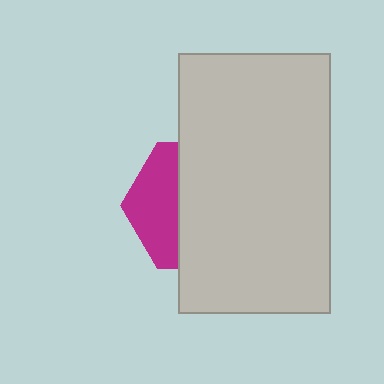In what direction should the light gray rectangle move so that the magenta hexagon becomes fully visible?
The light gray rectangle should move right. That is the shortest direction to clear the overlap and leave the magenta hexagon fully visible.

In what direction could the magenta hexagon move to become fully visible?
The magenta hexagon could move left. That would shift it out from behind the light gray rectangle entirely.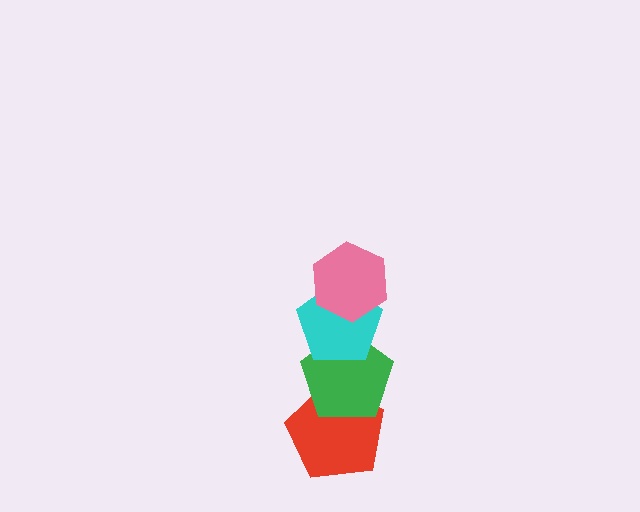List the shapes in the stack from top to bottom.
From top to bottom: the pink hexagon, the cyan pentagon, the green pentagon, the red pentagon.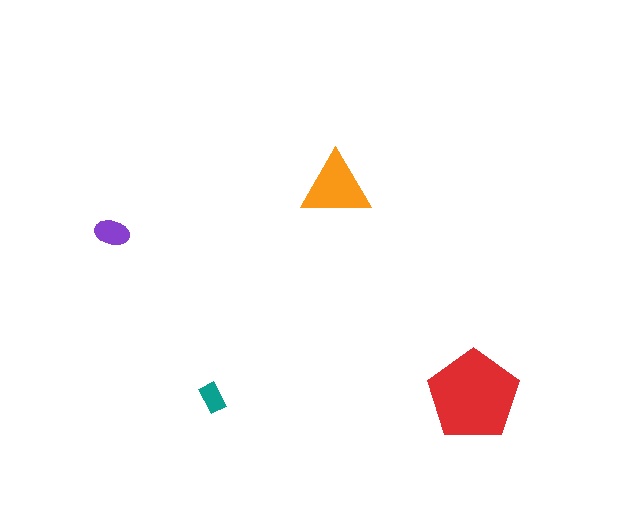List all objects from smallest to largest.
The teal rectangle, the purple ellipse, the orange triangle, the red pentagon.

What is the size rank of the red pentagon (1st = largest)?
1st.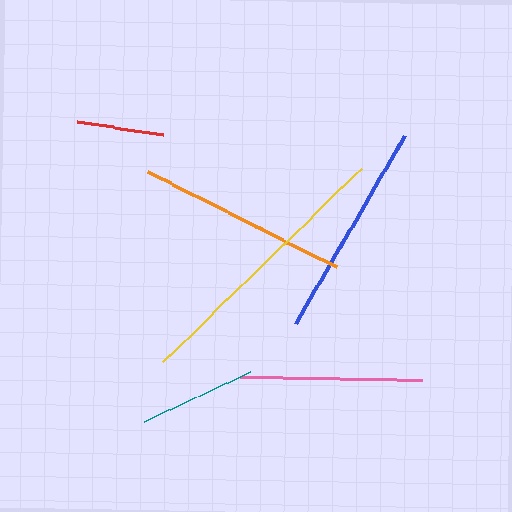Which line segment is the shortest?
The red line is the shortest at approximately 86 pixels.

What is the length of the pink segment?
The pink segment is approximately 181 pixels long.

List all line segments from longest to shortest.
From longest to shortest: yellow, blue, orange, pink, teal, red.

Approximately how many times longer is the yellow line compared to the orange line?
The yellow line is approximately 1.3 times the length of the orange line.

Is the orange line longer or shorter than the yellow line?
The yellow line is longer than the orange line.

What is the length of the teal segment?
The teal segment is approximately 117 pixels long.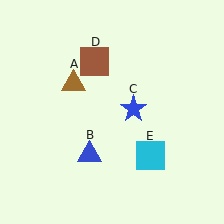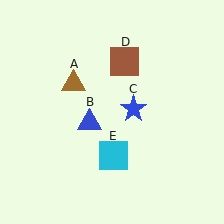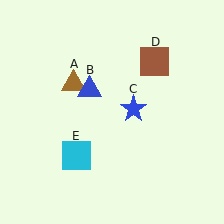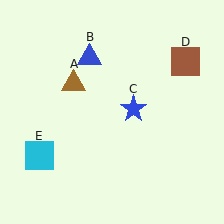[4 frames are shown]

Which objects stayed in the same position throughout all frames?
Brown triangle (object A) and blue star (object C) remained stationary.